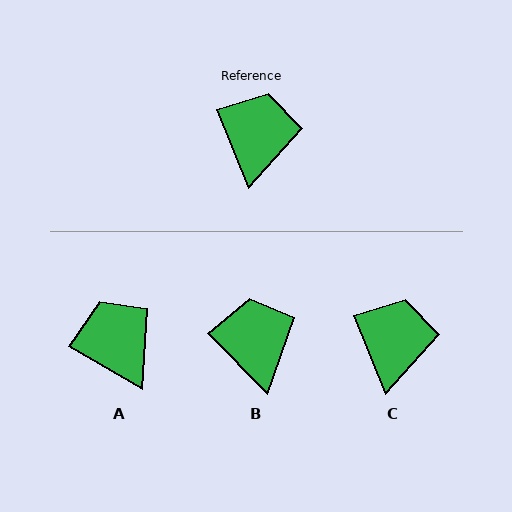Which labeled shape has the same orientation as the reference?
C.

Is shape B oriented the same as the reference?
No, it is off by about 23 degrees.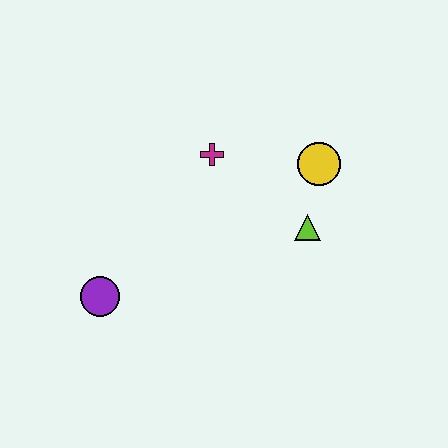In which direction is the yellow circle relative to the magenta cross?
The yellow circle is to the right of the magenta cross.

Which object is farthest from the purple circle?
The yellow circle is farthest from the purple circle.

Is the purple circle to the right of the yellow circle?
No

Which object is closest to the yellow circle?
The lime triangle is closest to the yellow circle.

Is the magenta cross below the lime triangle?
No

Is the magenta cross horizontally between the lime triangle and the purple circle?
Yes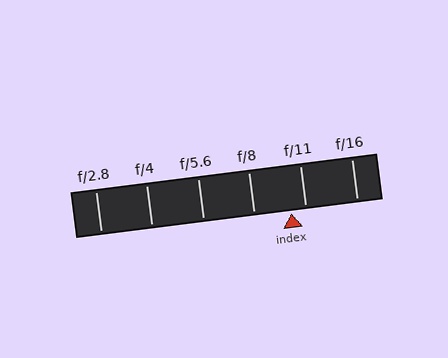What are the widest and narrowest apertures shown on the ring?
The widest aperture shown is f/2.8 and the narrowest is f/16.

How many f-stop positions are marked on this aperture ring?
There are 6 f-stop positions marked.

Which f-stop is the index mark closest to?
The index mark is closest to f/11.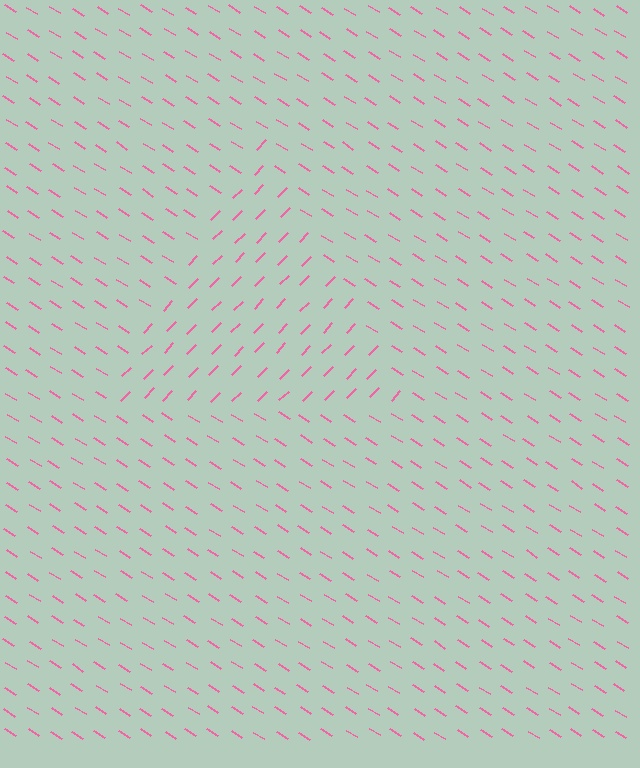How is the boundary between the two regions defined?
The boundary is defined purely by a change in line orientation (approximately 77 degrees difference). All lines are the same color and thickness.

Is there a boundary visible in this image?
Yes, there is a texture boundary formed by a change in line orientation.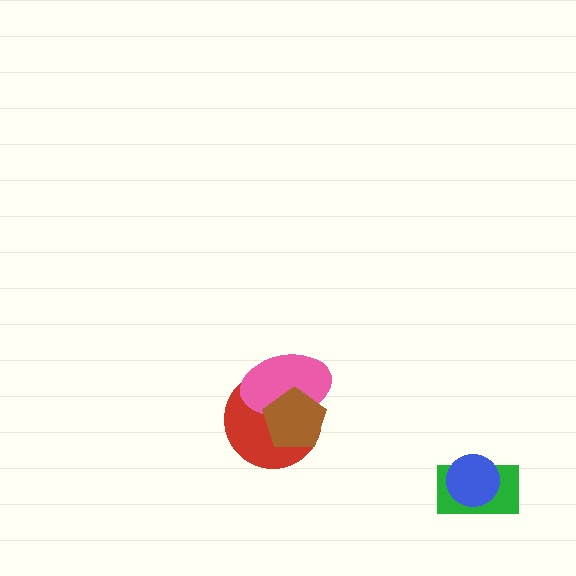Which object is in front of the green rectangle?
The blue circle is in front of the green rectangle.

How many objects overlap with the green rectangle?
1 object overlaps with the green rectangle.